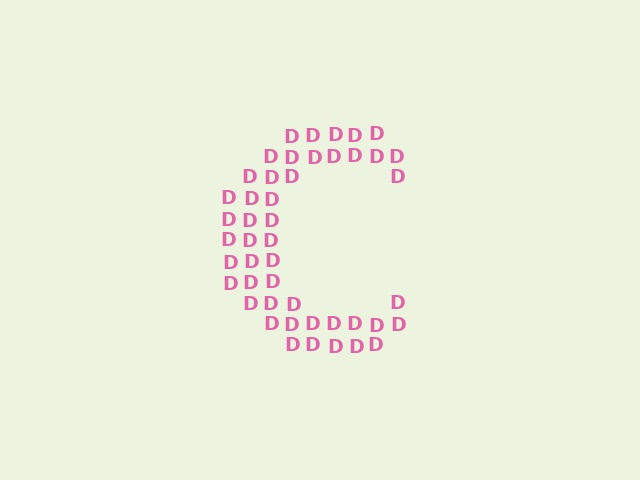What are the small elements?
The small elements are letter D's.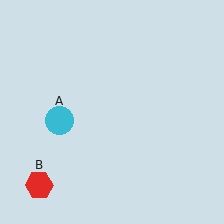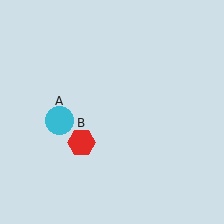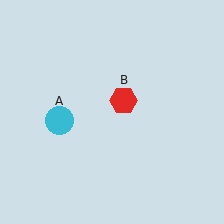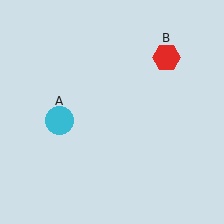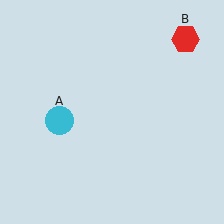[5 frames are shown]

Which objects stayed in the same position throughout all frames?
Cyan circle (object A) remained stationary.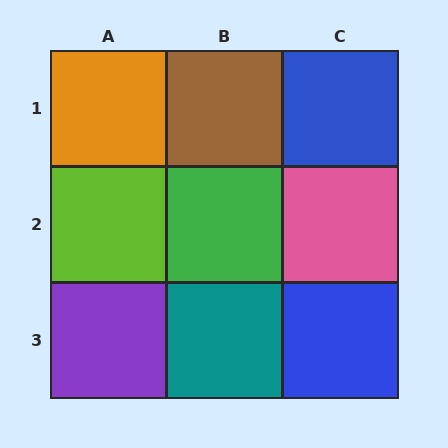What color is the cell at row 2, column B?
Green.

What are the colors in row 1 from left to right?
Orange, brown, blue.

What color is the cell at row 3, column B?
Teal.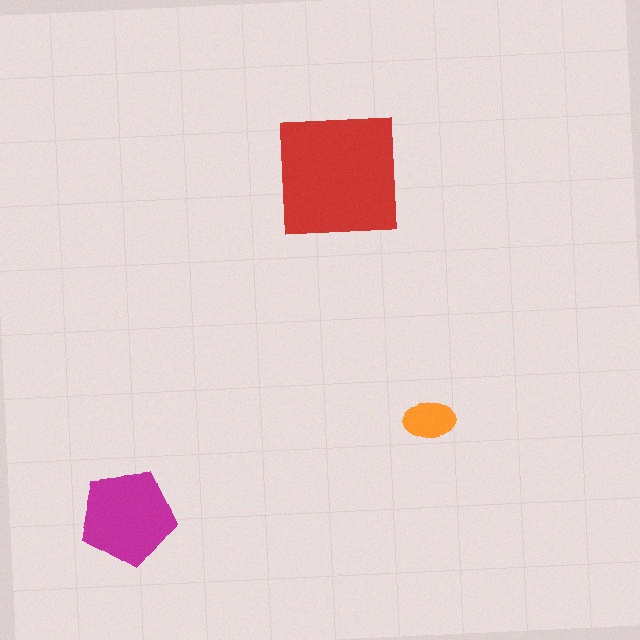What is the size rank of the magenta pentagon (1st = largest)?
2nd.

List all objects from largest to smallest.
The red square, the magenta pentagon, the orange ellipse.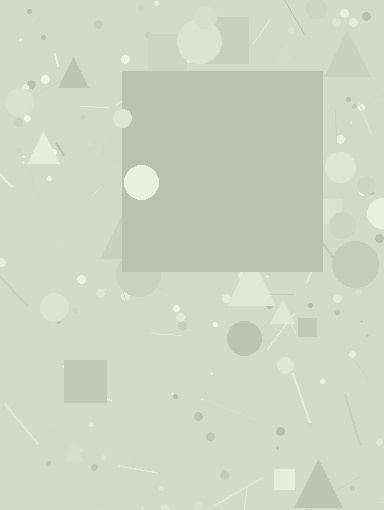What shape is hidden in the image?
A square is hidden in the image.